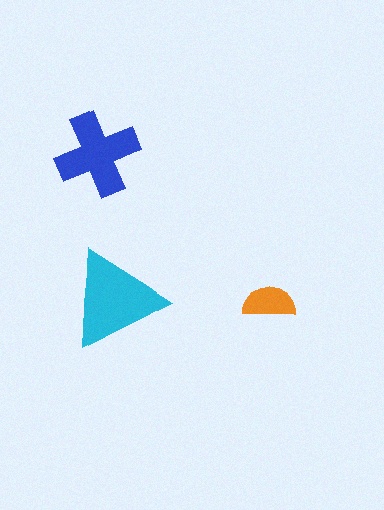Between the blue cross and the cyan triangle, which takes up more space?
The cyan triangle.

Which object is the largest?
The cyan triangle.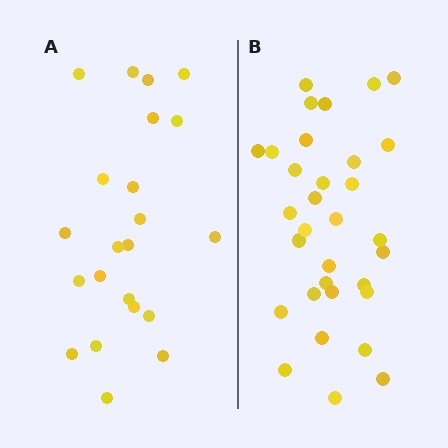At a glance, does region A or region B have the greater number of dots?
Region B (the right region) has more dots.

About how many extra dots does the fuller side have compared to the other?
Region B has roughly 10 or so more dots than region A.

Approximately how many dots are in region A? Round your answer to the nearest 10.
About 20 dots. (The exact count is 22, which rounds to 20.)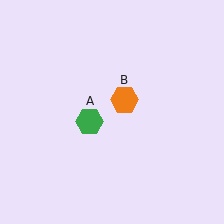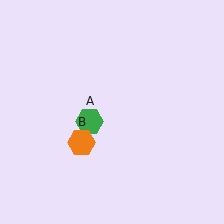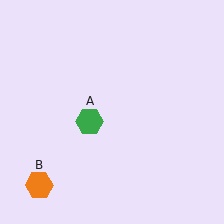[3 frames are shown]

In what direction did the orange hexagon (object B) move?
The orange hexagon (object B) moved down and to the left.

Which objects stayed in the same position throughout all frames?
Green hexagon (object A) remained stationary.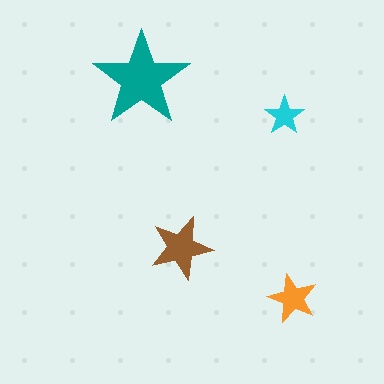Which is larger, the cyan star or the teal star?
The teal one.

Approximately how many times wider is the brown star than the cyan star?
About 1.5 times wider.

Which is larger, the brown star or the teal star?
The teal one.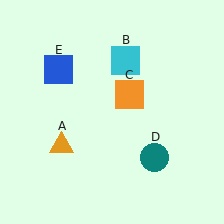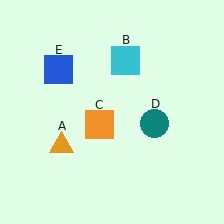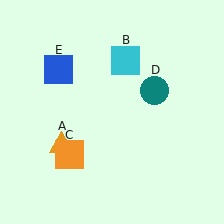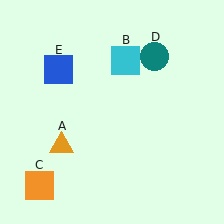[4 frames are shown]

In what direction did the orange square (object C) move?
The orange square (object C) moved down and to the left.